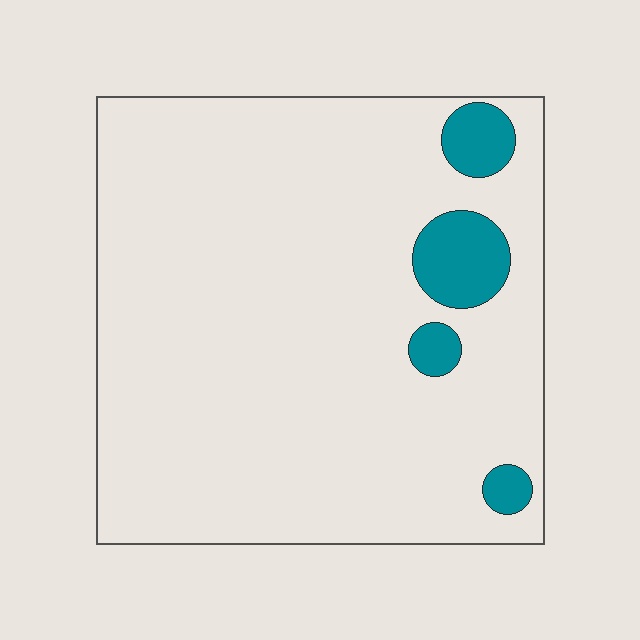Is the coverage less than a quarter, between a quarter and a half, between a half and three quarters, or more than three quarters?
Less than a quarter.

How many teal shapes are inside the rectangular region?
4.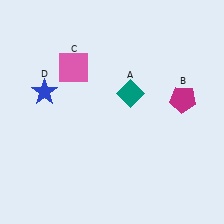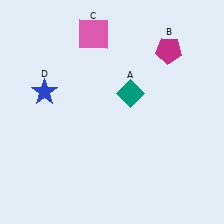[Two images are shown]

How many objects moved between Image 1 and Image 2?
2 objects moved between the two images.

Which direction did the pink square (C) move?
The pink square (C) moved up.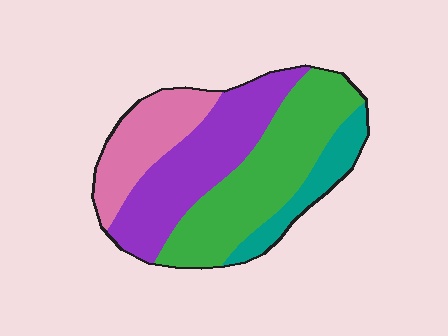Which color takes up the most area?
Green, at roughly 35%.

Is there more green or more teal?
Green.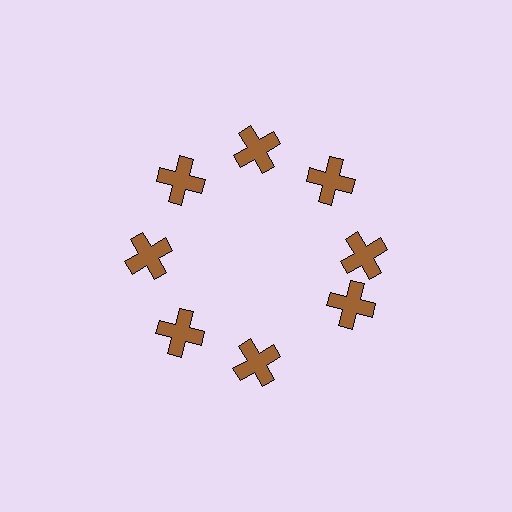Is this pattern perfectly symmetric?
No. The 8 brown crosses are arranged in a ring, but one element near the 4 o'clock position is rotated out of alignment along the ring, breaking the 8-fold rotational symmetry.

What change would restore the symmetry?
The symmetry would be restored by rotating it back into even spacing with its neighbors so that all 8 crosses sit at equal angles and equal distance from the center.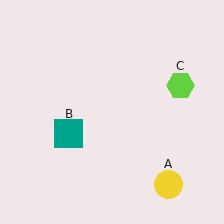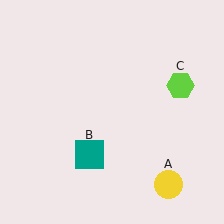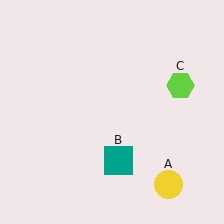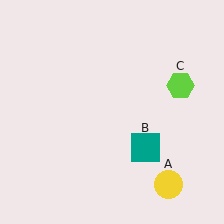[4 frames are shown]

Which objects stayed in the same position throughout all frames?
Yellow circle (object A) and lime hexagon (object C) remained stationary.